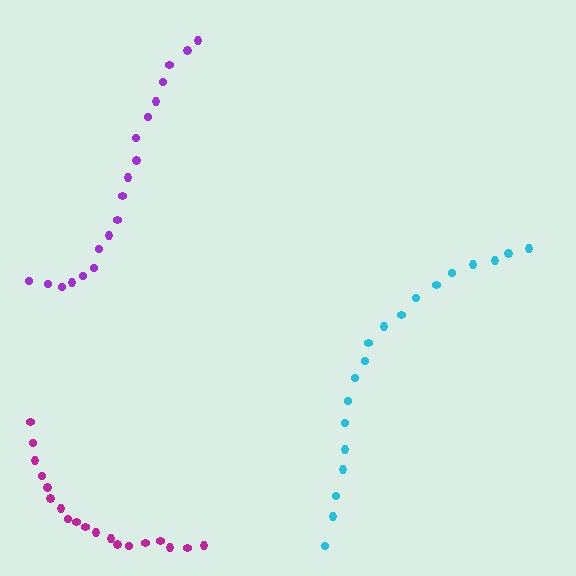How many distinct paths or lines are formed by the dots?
There are 3 distinct paths.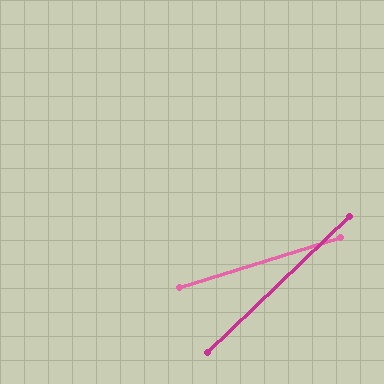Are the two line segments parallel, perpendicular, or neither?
Neither parallel nor perpendicular — they differ by about 26°.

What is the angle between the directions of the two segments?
Approximately 26 degrees.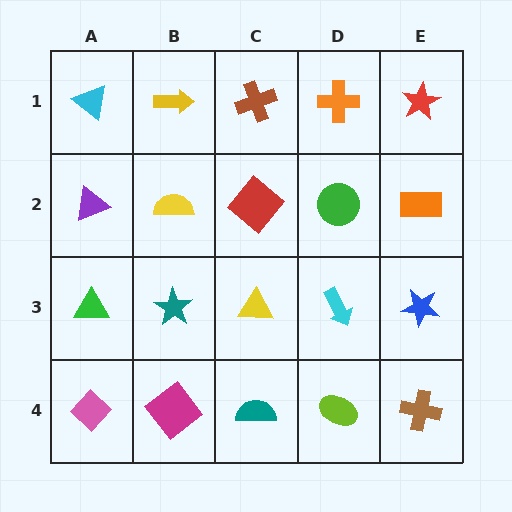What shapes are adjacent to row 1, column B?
A yellow semicircle (row 2, column B), a cyan triangle (row 1, column A), a brown cross (row 1, column C).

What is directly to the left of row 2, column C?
A yellow semicircle.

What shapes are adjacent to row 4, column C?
A yellow triangle (row 3, column C), a magenta diamond (row 4, column B), a lime ellipse (row 4, column D).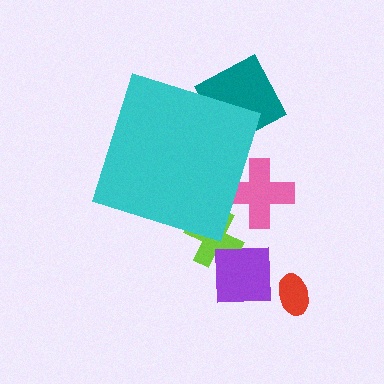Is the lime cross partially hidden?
Yes, the lime cross is partially hidden behind the cyan diamond.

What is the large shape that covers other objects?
A cyan diamond.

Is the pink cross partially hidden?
Yes, the pink cross is partially hidden behind the cyan diamond.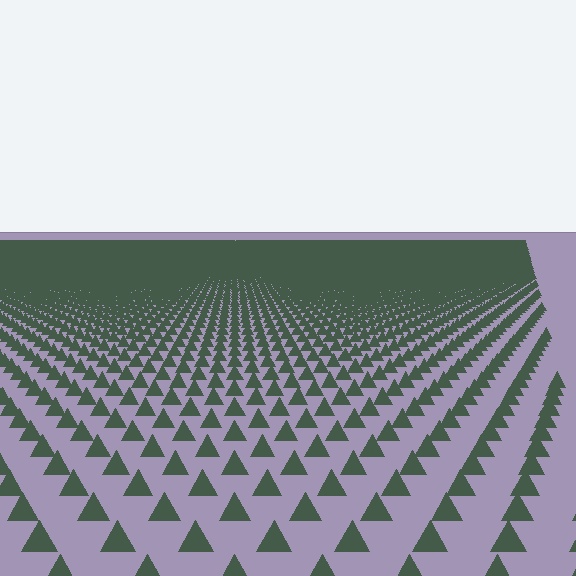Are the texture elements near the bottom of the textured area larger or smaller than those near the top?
Larger. Near the bottom, elements are closer to the viewer and appear at a bigger on-screen size.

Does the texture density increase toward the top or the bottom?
Density increases toward the top.